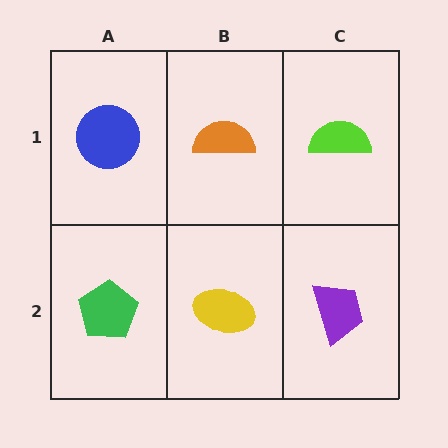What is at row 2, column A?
A green pentagon.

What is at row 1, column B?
An orange semicircle.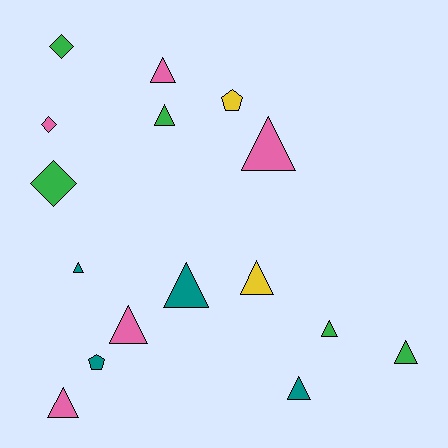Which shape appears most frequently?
Triangle, with 11 objects.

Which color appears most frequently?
Pink, with 5 objects.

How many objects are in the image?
There are 16 objects.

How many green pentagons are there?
There are no green pentagons.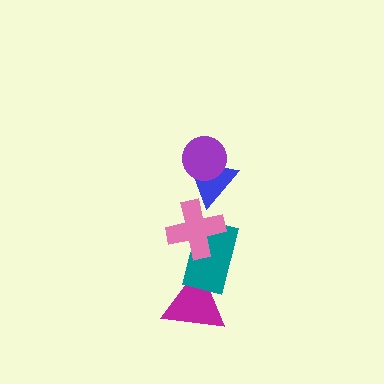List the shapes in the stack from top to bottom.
From top to bottom: the purple circle, the blue triangle, the pink cross, the teal rectangle, the magenta triangle.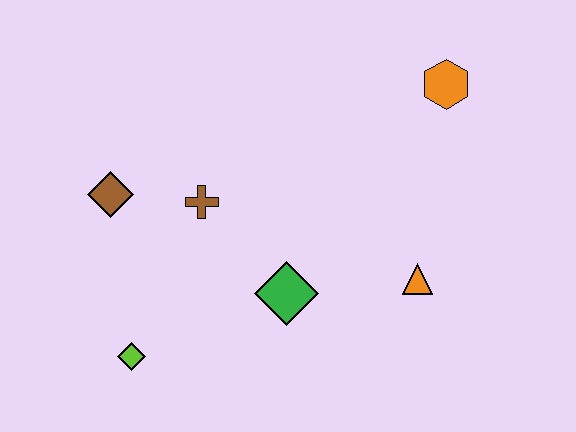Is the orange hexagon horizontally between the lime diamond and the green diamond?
No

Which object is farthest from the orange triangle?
The brown diamond is farthest from the orange triangle.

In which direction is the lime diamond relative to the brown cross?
The lime diamond is below the brown cross.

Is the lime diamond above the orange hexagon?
No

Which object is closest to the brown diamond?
The brown cross is closest to the brown diamond.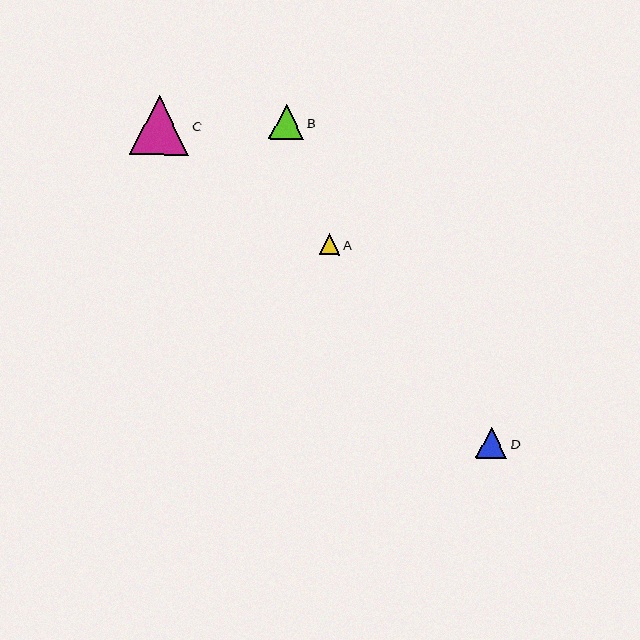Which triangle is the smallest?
Triangle A is the smallest with a size of approximately 20 pixels.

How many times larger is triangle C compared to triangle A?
Triangle C is approximately 2.9 times the size of triangle A.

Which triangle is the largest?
Triangle C is the largest with a size of approximately 59 pixels.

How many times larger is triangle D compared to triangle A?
Triangle D is approximately 1.5 times the size of triangle A.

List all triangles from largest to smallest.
From largest to smallest: C, B, D, A.